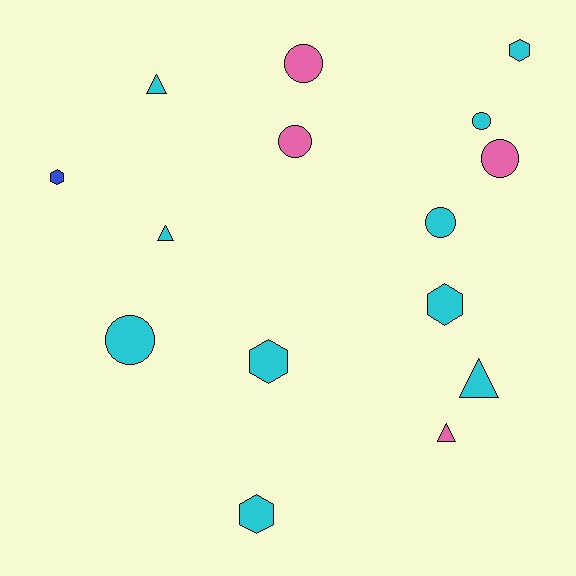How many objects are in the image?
There are 15 objects.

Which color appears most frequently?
Cyan, with 10 objects.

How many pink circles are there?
There are 3 pink circles.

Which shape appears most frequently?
Circle, with 6 objects.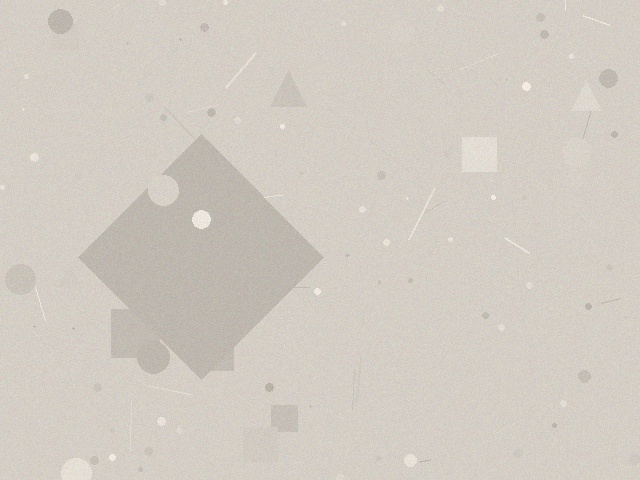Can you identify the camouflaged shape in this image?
The camouflaged shape is a diamond.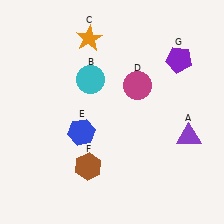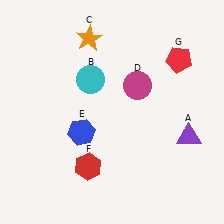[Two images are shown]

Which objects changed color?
F changed from brown to red. G changed from purple to red.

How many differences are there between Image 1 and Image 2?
There are 2 differences between the two images.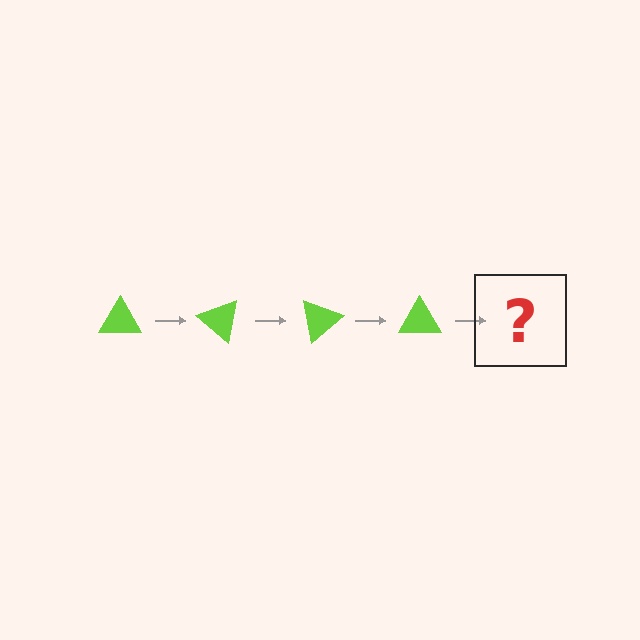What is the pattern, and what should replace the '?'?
The pattern is that the triangle rotates 40 degrees each step. The '?' should be a lime triangle rotated 160 degrees.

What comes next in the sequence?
The next element should be a lime triangle rotated 160 degrees.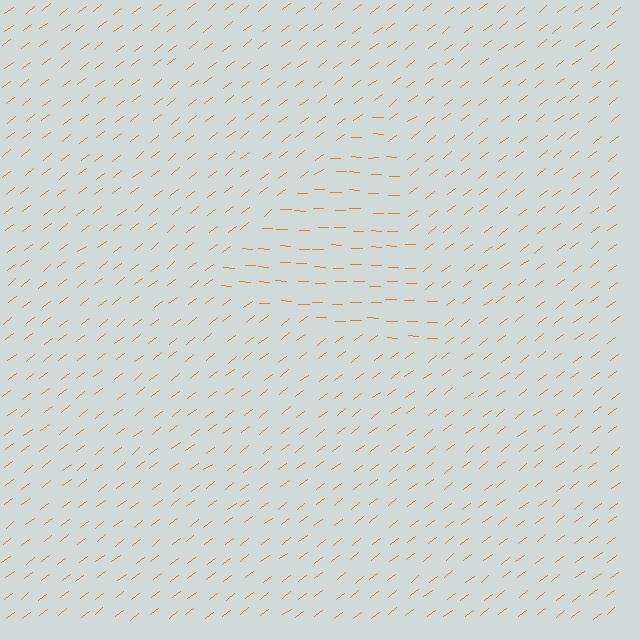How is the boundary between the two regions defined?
The boundary is defined purely by a change in line orientation (approximately 40 degrees difference). All lines are the same color and thickness.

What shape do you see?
I see a triangle.